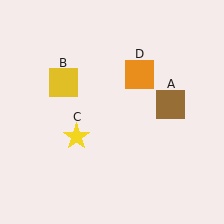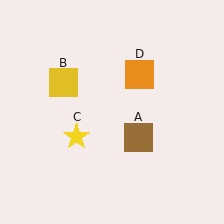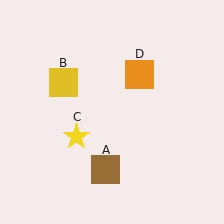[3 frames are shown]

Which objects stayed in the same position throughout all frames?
Yellow square (object B) and yellow star (object C) and orange square (object D) remained stationary.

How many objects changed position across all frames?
1 object changed position: brown square (object A).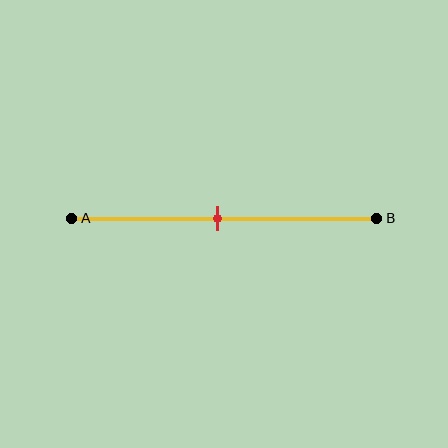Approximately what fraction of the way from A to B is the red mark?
The red mark is approximately 50% of the way from A to B.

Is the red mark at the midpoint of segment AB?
Yes, the mark is approximately at the midpoint.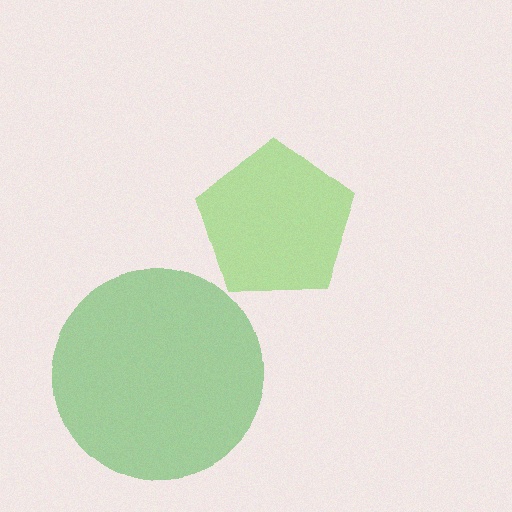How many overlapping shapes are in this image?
There are 2 overlapping shapes in the image.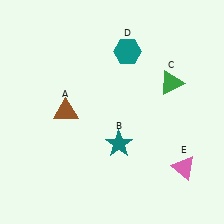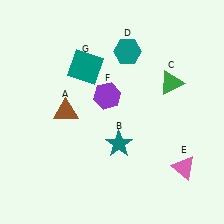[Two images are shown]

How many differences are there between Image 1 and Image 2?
There are 2 differences between the two images.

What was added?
A purple hexagon (F), a teal square (G) were added in Image 2.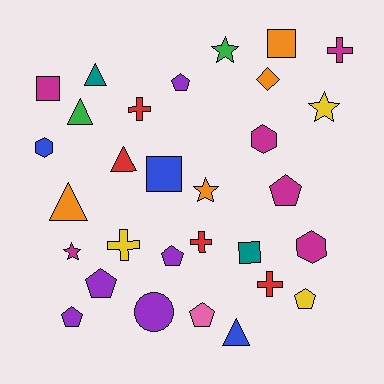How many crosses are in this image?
There are 5 crosses.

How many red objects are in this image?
There are 4 red objects.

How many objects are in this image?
There are 30 objects.